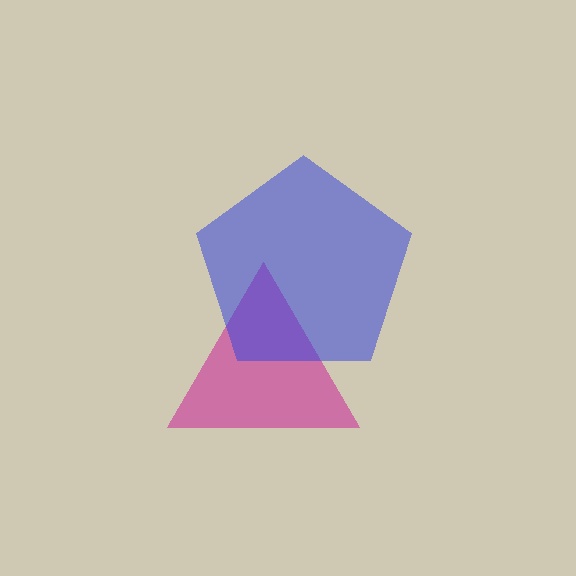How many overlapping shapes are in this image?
There are 2 overlapping shapes in the image.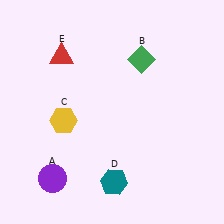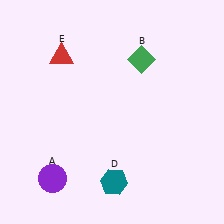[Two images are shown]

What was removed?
The yellow hexagon (C) was removed in Image 2.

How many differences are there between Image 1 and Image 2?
There is 1 difference between the two images.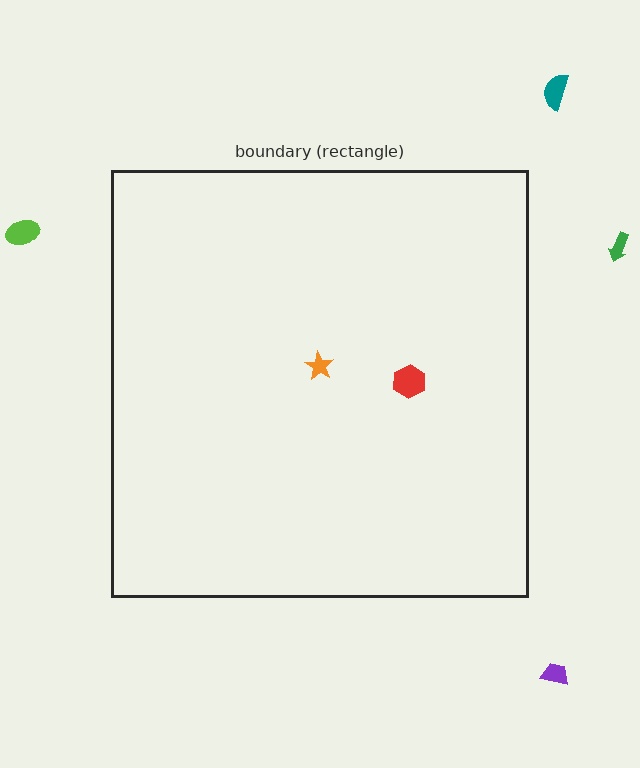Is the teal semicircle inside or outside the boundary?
Outside.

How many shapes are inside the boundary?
2 inside, 4 outside.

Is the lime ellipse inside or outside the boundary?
Outside.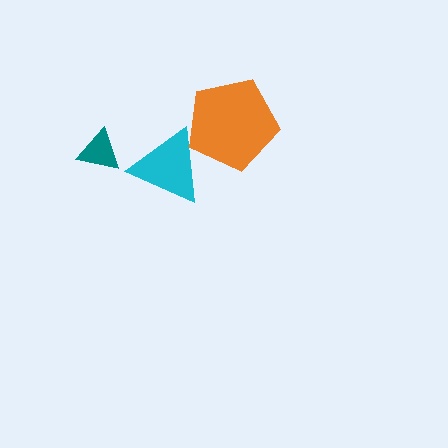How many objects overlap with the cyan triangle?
1 object overlaps with the cyan triangle.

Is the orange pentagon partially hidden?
No, no other shape covers it.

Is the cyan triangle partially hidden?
Yes, it is partially covered by another shape.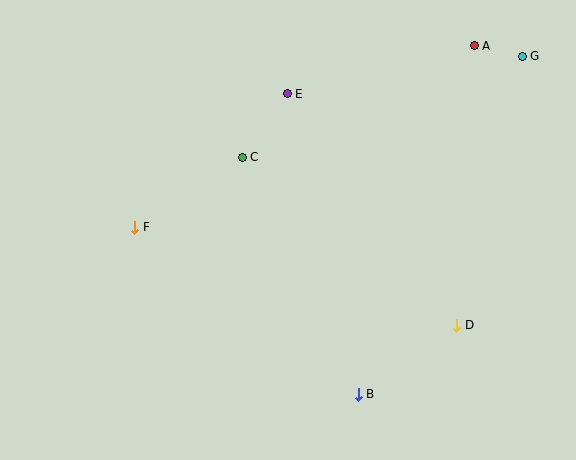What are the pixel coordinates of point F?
Point F is at (135, 227).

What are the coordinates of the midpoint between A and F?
The midpoint between A and F is at (305, 137).